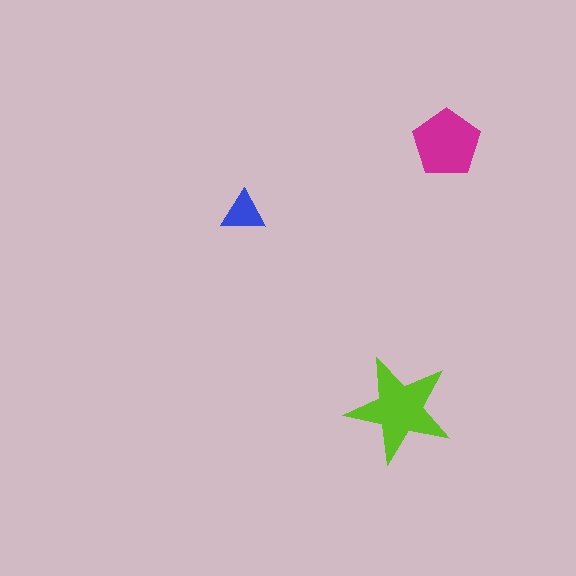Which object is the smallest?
The blue triangle.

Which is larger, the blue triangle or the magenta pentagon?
The magenta pentagon.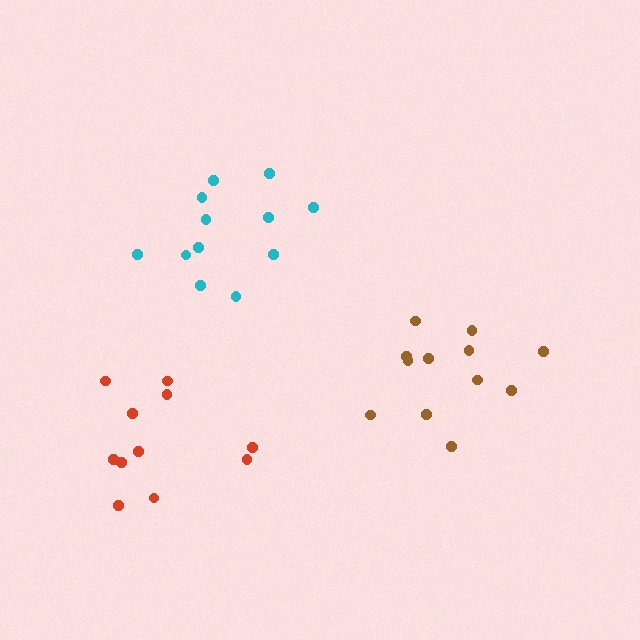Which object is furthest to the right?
The brown cluster is rightmost.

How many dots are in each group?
Group 1: 12 dots, Group 2: 11 dots, Group 3: 12 dots (35 total).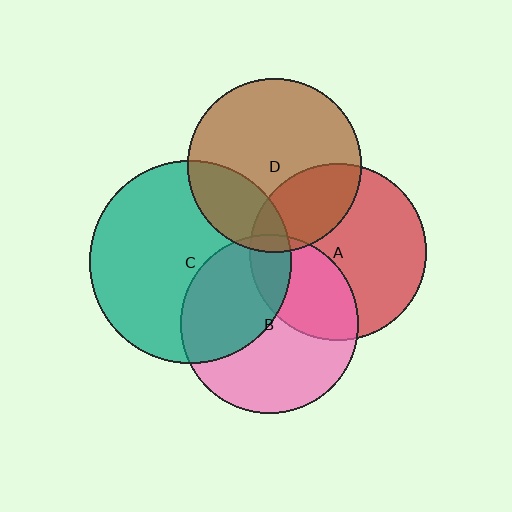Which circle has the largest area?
Circle C (teal).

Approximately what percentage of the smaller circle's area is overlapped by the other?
Approximately 35%.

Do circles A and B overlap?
Yes.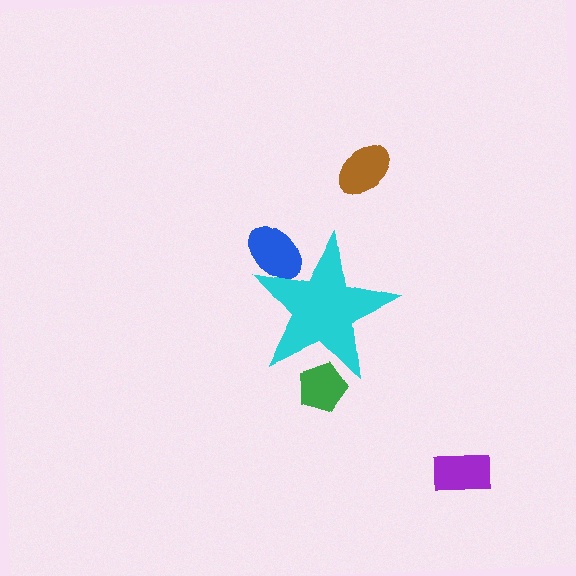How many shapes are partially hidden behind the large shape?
2 shapes are partially hidden.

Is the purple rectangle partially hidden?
No, the purple rectangle is fully visible.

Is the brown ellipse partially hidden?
No, the brown ellipse is fully visible.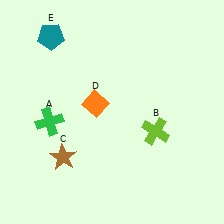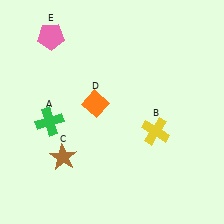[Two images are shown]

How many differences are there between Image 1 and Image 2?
There are 2 differences between the two images.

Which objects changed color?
B changed from lime to yellow. E changed from teal to pink.